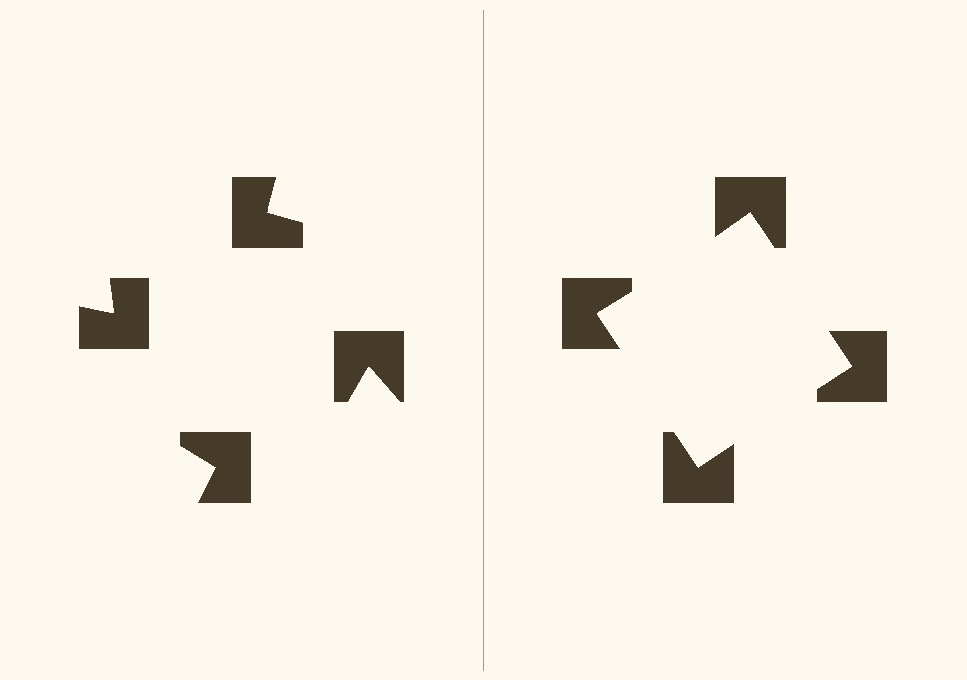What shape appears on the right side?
An illusory square.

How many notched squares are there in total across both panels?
8 — 4 on each side.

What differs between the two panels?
The notched squares are positioned identically on both sides; only the wedge orientations differ. On the right they align to a square; on the left they are misaligned.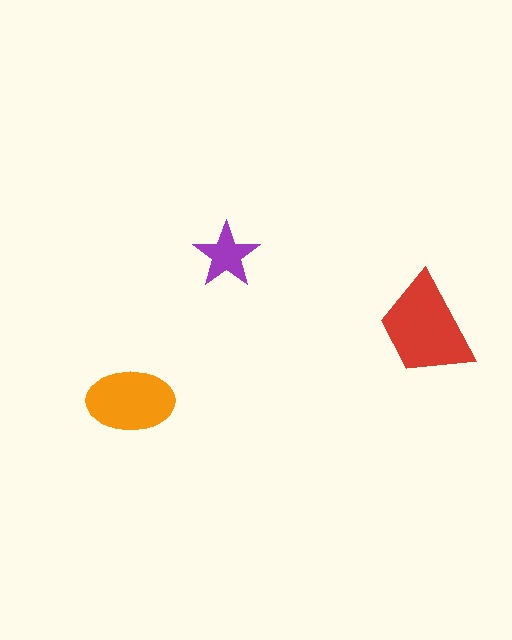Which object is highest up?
The purple star is topmost.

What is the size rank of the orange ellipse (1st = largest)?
2nd.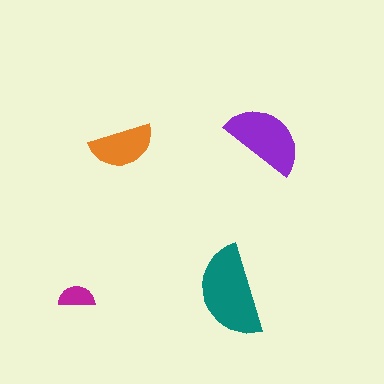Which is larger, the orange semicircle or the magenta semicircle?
The orange one.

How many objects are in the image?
There are 4 objects in the image.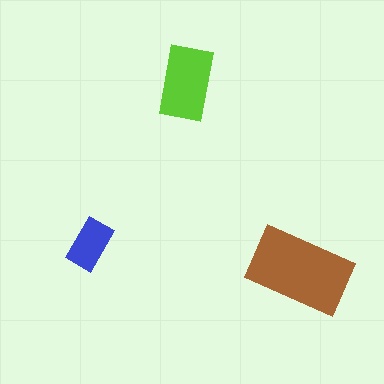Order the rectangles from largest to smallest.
the brown one, the lime one, the blue one.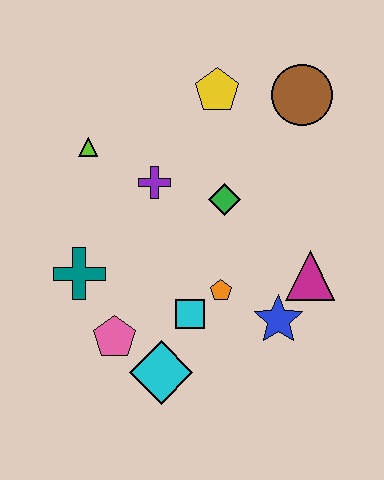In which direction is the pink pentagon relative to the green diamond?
The pink pentagon is below the green diamond.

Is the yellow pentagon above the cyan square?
Yes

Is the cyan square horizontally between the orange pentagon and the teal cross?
Yes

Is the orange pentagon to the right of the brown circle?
No